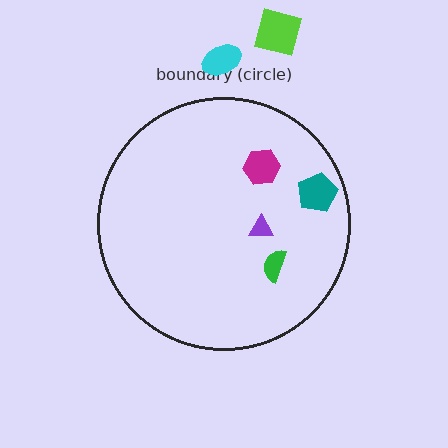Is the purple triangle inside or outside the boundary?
Inside.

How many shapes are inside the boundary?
4 inside, 2 outside.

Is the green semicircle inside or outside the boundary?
Inside.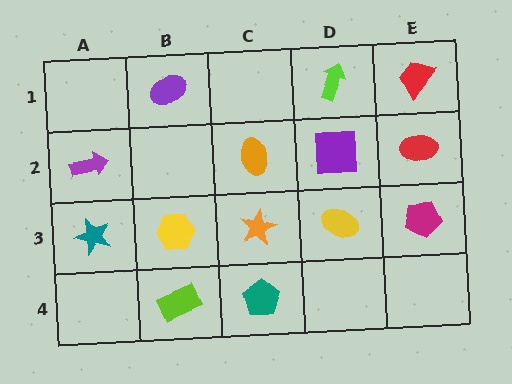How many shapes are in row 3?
5 shapes.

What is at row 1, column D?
A lime arrow.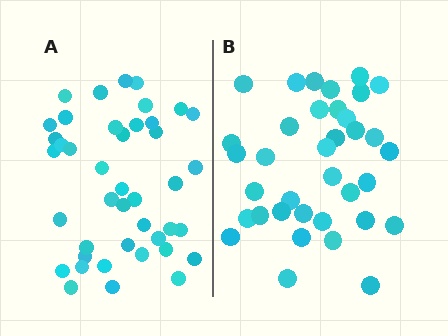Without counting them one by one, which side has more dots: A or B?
Region A (the left region) has more dots.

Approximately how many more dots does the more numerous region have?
Region A has about 6 more dots than region B.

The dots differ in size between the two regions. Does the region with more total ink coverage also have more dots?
No. Region B has more total ink coverage because its dots are larger, but region A actually contains more individual dots. Total area can be misleading — the number of items is what matters here.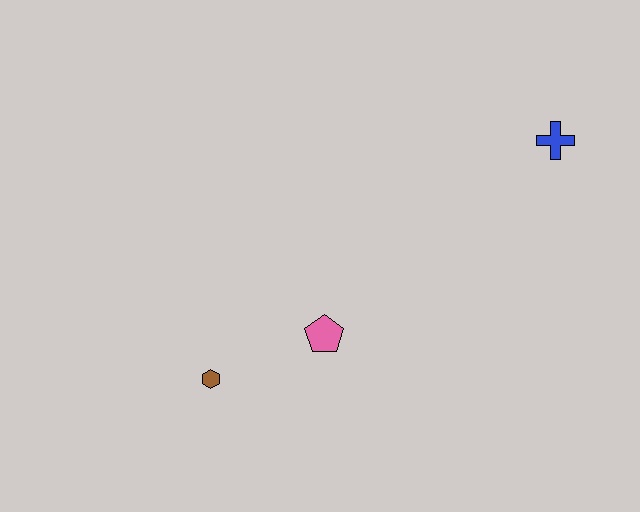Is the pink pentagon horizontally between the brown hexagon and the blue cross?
Yes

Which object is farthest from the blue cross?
The brown hexagon is farthest from the blue cross.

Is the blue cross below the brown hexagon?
No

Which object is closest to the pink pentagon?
The brown hexagon is closest to the pink pentagon.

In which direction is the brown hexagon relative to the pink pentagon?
The brown hexagon is to the left of the pink pentagon.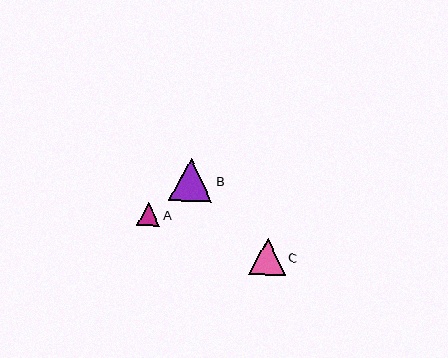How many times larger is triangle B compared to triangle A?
Triangle B is approximately 1.9 times the size of triangle A.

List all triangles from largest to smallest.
From largest to smallest: B, C, A.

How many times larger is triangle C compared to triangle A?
Triangle C is approximately 1.6 times the size of triangle A.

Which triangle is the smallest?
Triangle A is the smallest with a size of approximately 23 pixels.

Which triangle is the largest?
Triangle B is the largest with a size of approximately 44 pixels.